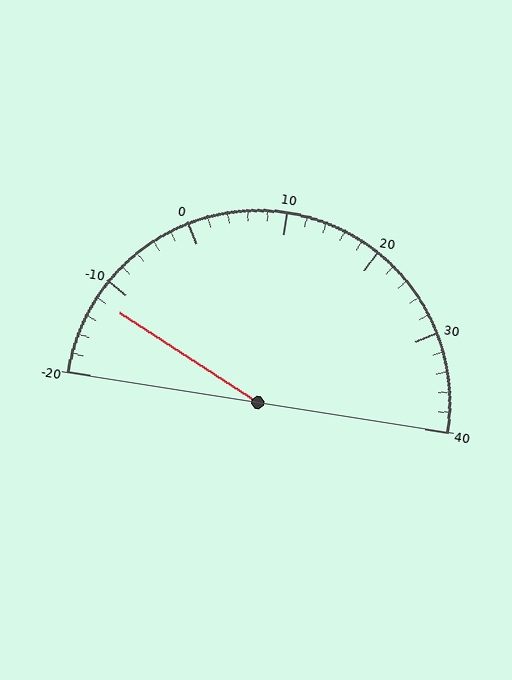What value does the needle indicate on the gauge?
The needle indicates approximately -12.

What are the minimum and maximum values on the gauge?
The gauge ranges from -20 to 40.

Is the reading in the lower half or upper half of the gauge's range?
The reading is in the lower half of the range (-20 to 40).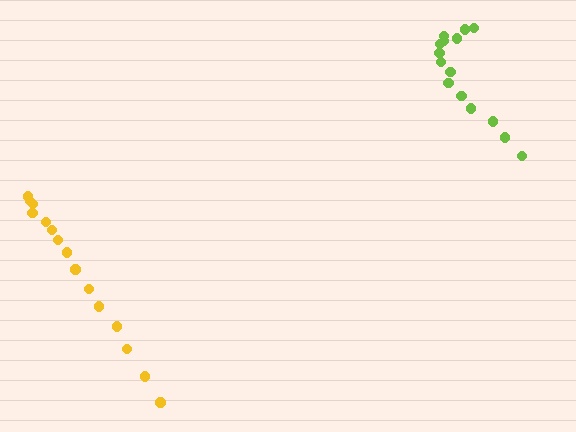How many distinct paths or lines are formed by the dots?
There are 2 distinct paths.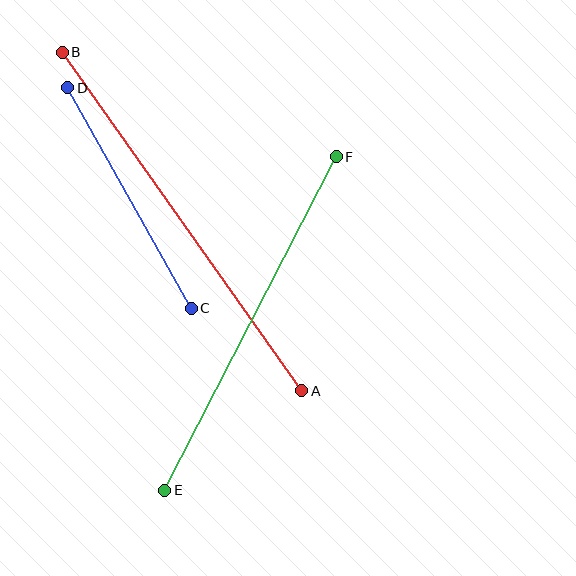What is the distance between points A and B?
The distance is approximately 415 pixels.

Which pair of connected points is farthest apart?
Points A and B are farthest apart.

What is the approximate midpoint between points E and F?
The midpoint is at approximately (250, 323) pixels.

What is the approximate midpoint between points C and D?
The midpoint is at approximately (129, 198) pixels.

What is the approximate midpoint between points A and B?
The midpoint is at approximately (182, 221) pixels.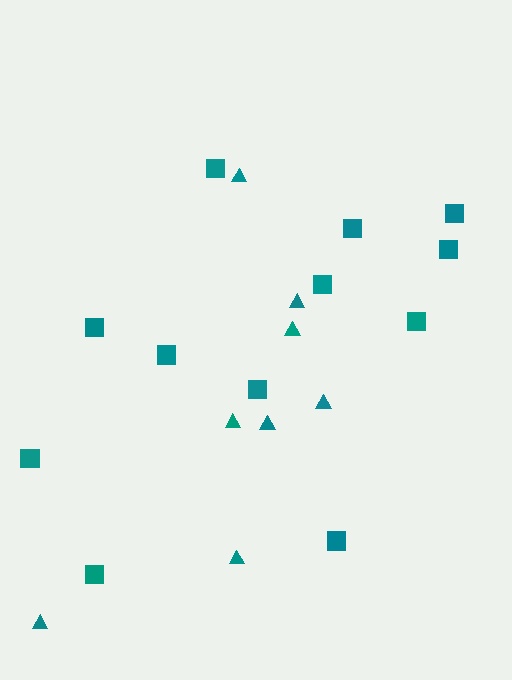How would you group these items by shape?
There are 2 groups: one group of triangles (8) and one group of squares (12).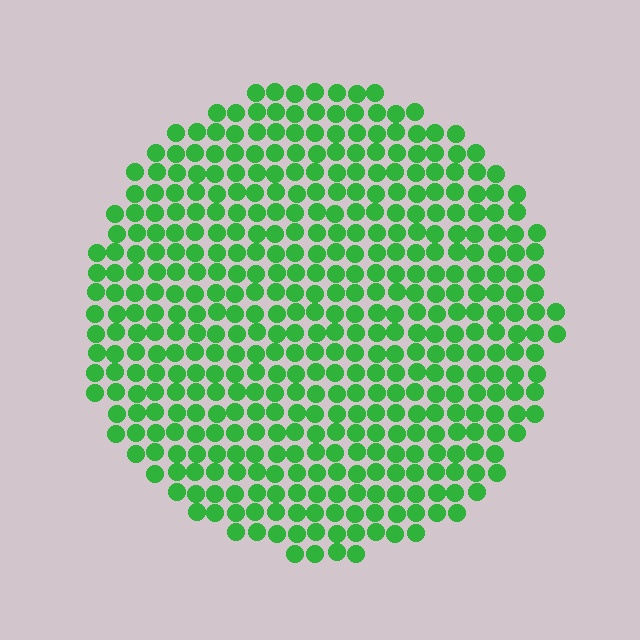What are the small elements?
The small elements are circles.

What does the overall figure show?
The overall figure shows a circle.